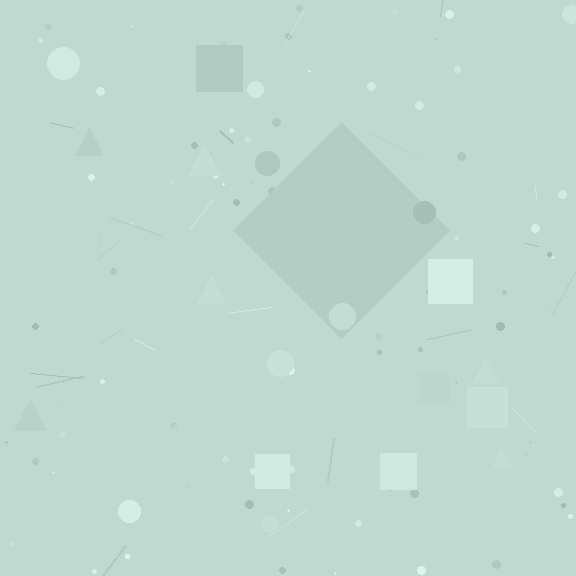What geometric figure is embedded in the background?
A diamond is embedded in the background.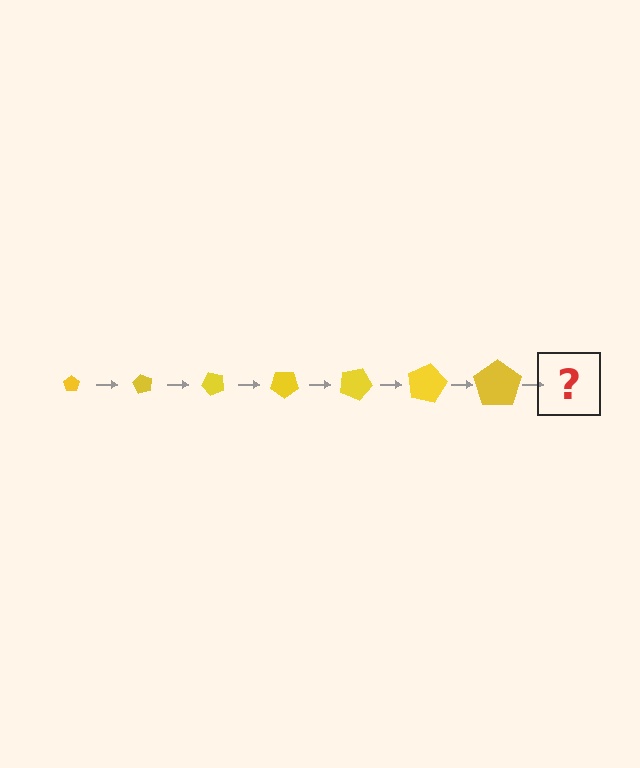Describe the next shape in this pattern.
It should be a pentagon, larger than the previous one and rotated 420 degrees from the start.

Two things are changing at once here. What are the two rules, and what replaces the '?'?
The two rules are that the pentagon grows larger each step and it rotates 60 degrees each step. The '?' should be a pentagon, larger than the previous one and rotated 420 degrees from the start.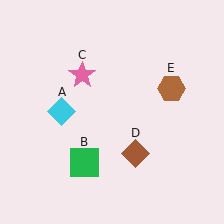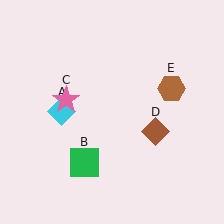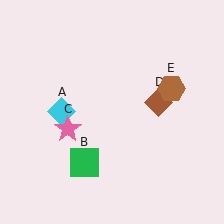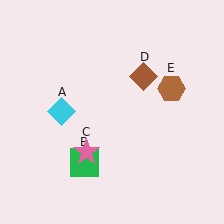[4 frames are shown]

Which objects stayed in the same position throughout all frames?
Cyan diamond (object A) and green square (object B) and brown hexagon (object E) remained stationary.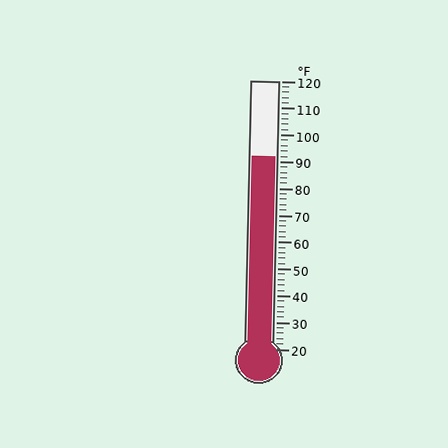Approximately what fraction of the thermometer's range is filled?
The thermometer is filled to approximately 70% of its range.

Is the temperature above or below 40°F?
The temperature is above 40°F.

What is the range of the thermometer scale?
The thermometer scale ranges from 20°F to 120°F.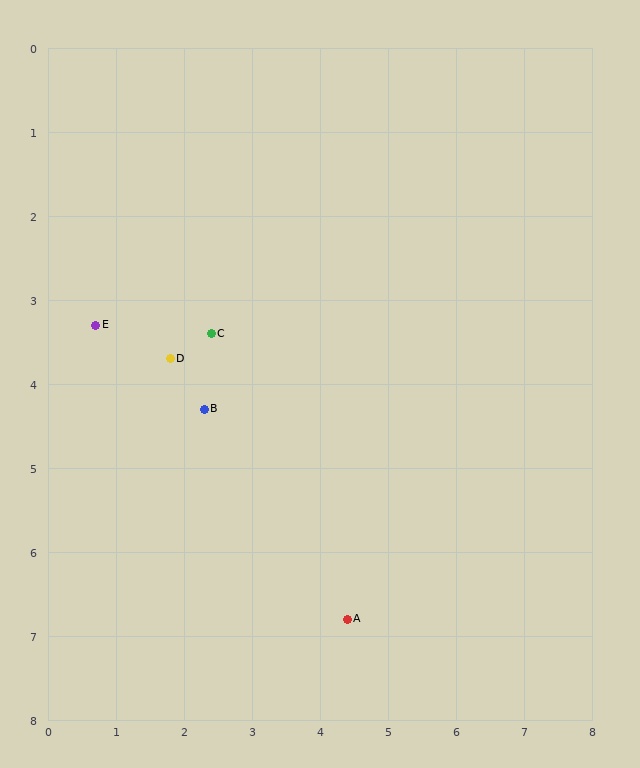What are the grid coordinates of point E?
Point E is at approximately (0.7, 3.3).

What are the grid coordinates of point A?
Point A is at approximately (4.4, 6.8).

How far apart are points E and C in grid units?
Points E and C are about 1.7 grid units apart.